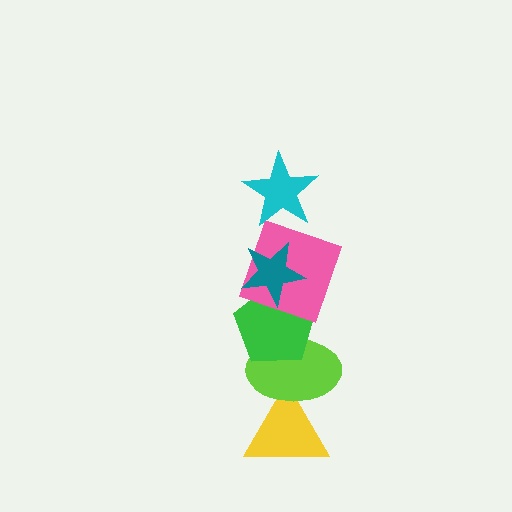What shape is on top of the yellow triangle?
The lime ellipse is on top of the yellow triangle.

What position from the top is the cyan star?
The cyan star is 1st from the top.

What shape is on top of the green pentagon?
The pink square is on top of the green pentagon.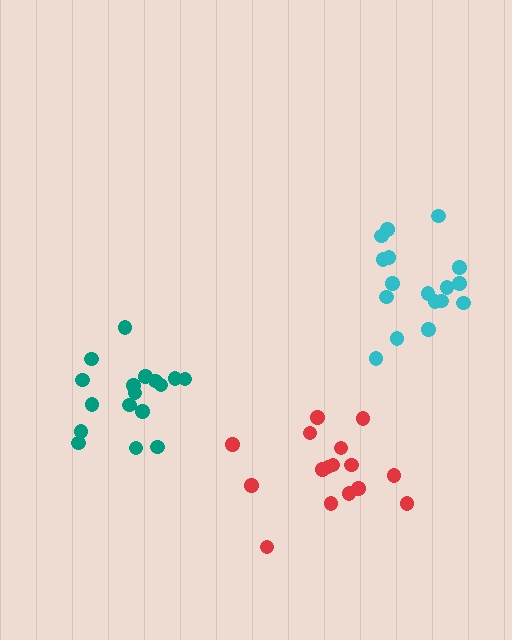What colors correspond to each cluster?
The clusters are colored: teal, cyan, red.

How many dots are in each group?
Group 1: 17 dots, Group 2: 17 dots, Group 3: 16 dots (50 total).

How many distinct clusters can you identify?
There are 3 distinct clusters.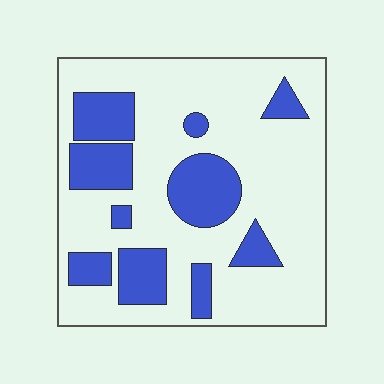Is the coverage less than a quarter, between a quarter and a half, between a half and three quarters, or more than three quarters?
Between a quarter and a half.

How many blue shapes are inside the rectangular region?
10.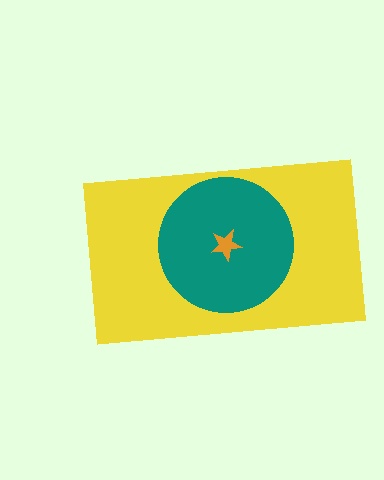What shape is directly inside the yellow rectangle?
The teal circle.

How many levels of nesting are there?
3.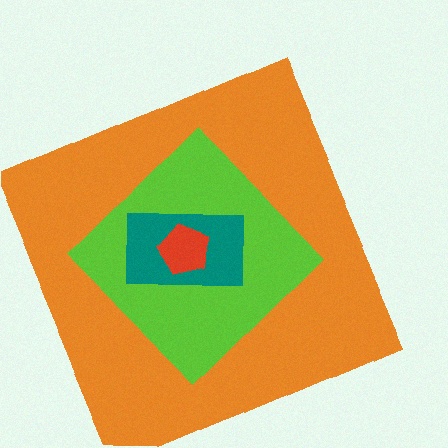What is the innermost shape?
The red pentagon.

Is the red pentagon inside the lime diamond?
Yes.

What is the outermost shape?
The orange square.